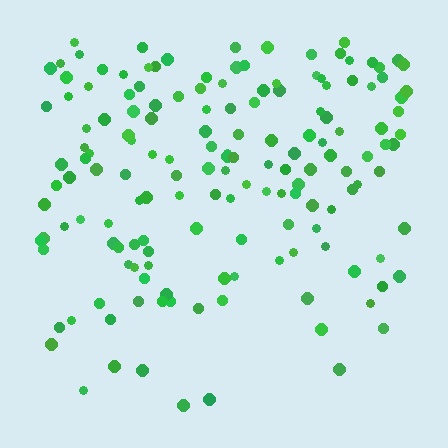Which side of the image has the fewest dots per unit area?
The bottom.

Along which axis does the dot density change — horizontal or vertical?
Vertical.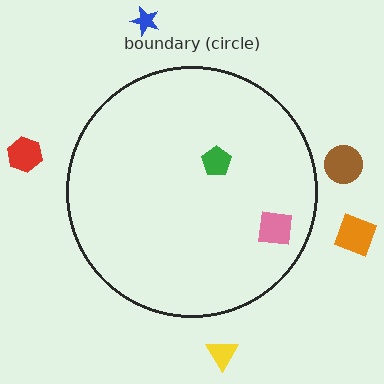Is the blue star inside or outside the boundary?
Outside.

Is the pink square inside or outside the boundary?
Inside.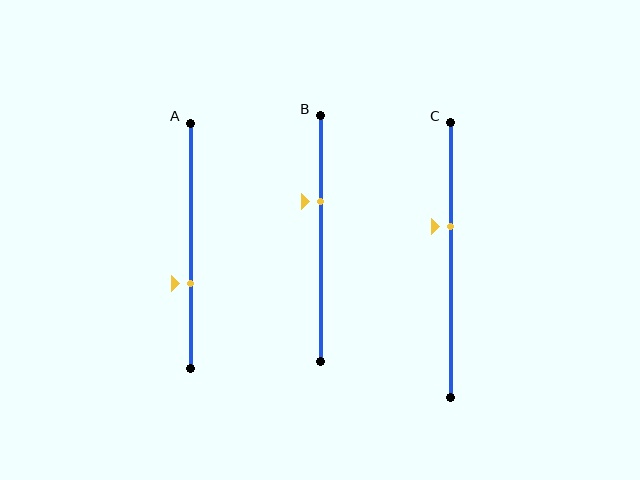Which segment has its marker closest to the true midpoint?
Segment C has its marker closest to the true midpoint.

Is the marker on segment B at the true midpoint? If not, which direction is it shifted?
No, the marker on segment B is shifted upward by about 15% of the segment length.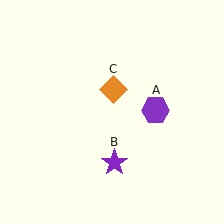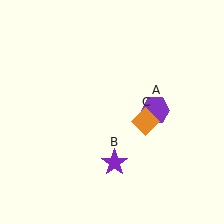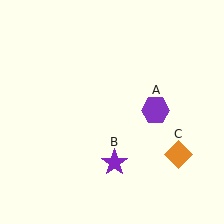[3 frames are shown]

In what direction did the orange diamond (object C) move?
The orange diamond (object C) moved down and to the right.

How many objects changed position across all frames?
1 object changed position: orange diamond (object C).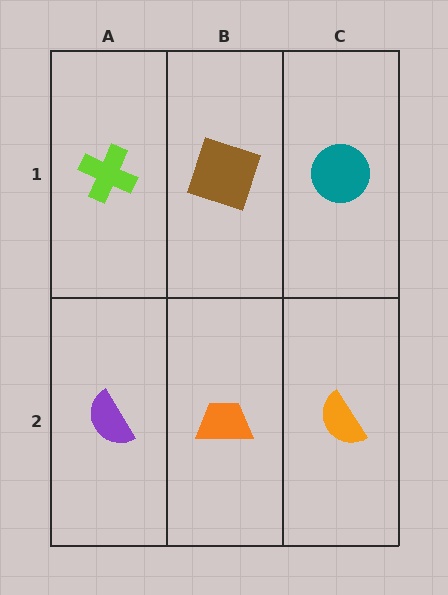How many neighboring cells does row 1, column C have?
2.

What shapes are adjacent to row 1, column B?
An orange trapezoid (row 2, column B), a lime cross (row 1, column A), a teal circle (row 1, column C).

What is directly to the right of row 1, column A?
A brown square.